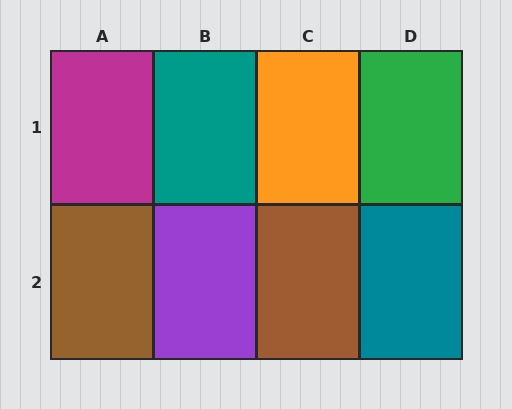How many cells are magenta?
1 cell is magenta.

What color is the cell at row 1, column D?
Green.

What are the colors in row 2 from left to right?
Brown, purple, brown, teal.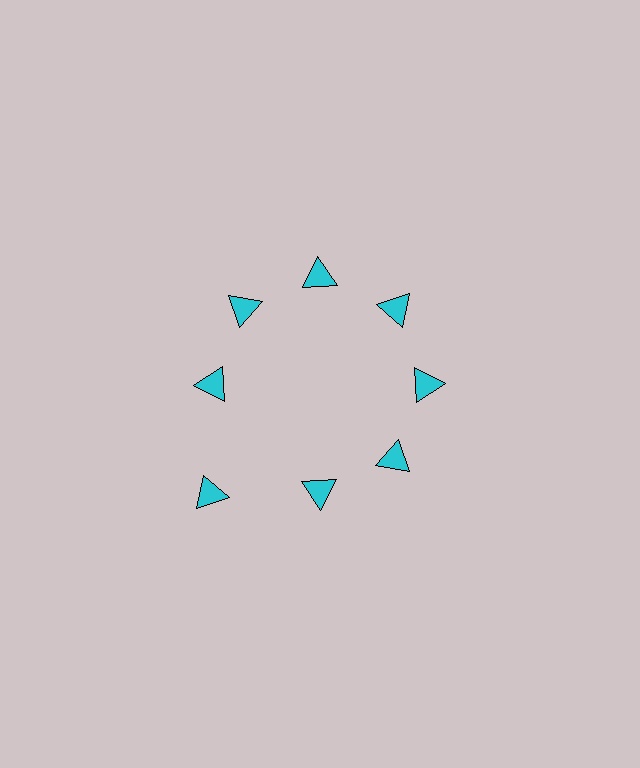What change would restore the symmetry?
The symmetry would be restored by moving it inward, back onto the ring so that all 8 triangles sit at equal angles and equal distance from the center.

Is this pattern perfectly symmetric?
No. The 8 cyan triangles are arranged in a ring, but one element near the 8 o'clock position is pushed outward from the center, breaking the 8-fold rotational symmetry.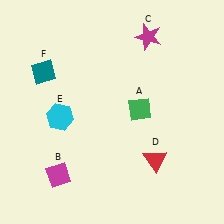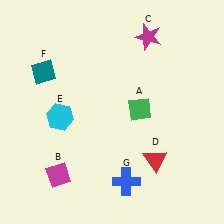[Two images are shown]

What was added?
A blue cross (G) was added in Image 2.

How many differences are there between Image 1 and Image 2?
There is 1 difference between the two images.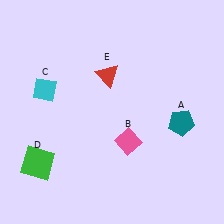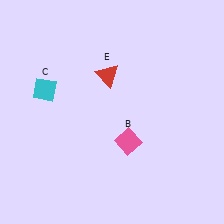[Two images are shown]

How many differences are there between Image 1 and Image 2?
There are 2 differences between the two images.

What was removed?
The teal pentagon (A), the green square (D) were removed in Image 2.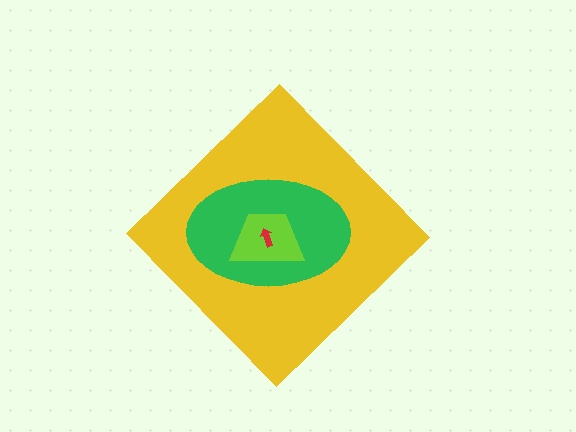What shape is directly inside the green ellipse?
The lime trapezoid.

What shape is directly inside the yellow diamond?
The green ellipse.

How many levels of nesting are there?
4.